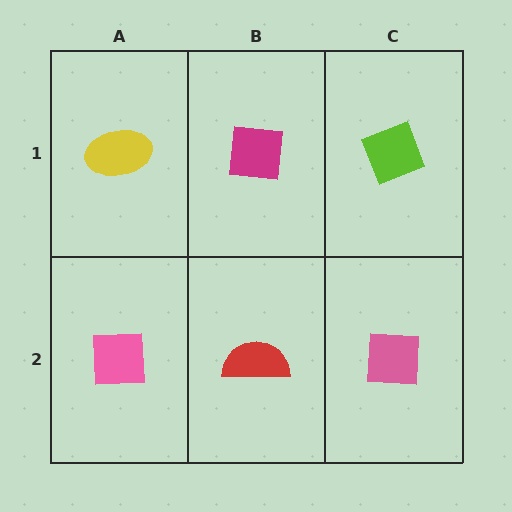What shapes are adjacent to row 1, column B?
A red semicircle (row 2, column B), a yellow ellipse (row 1, column A), a lime diamond (row 1, column C).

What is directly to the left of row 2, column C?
A red semicircle.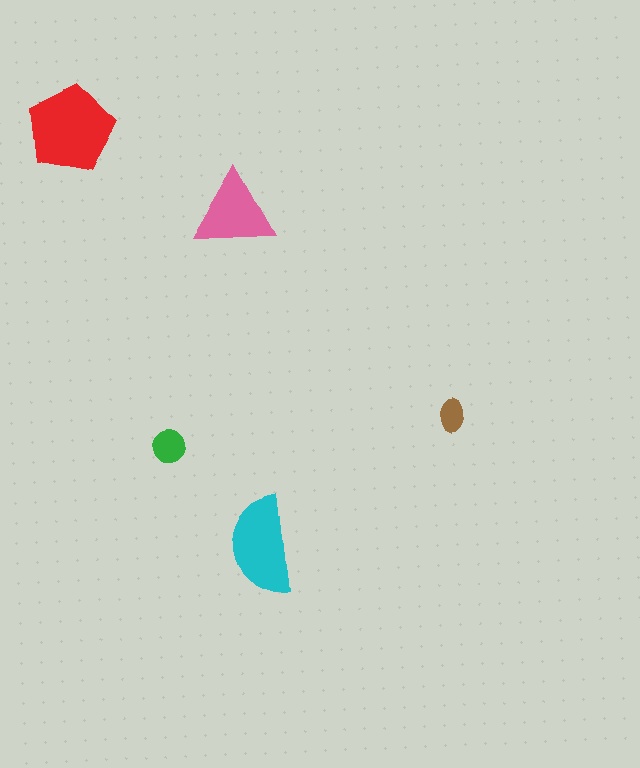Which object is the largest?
The red pentagon.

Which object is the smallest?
The brown ellipse.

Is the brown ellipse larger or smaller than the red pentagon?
Smaller.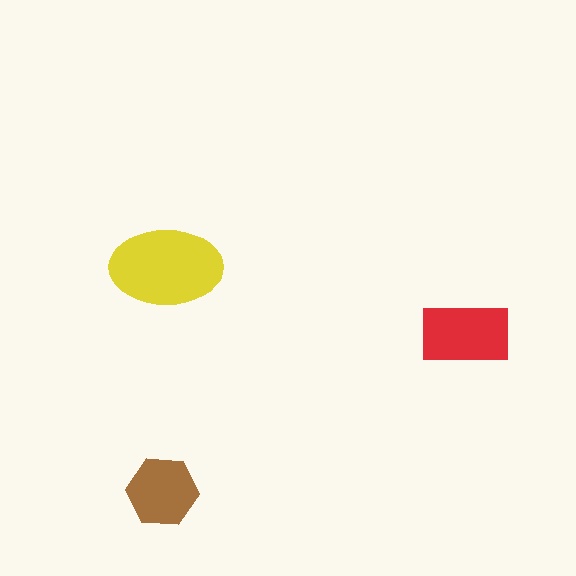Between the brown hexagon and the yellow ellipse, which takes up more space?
The yellow ellipse.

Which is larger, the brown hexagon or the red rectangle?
The red rectangle.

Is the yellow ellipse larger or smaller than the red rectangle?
Larger.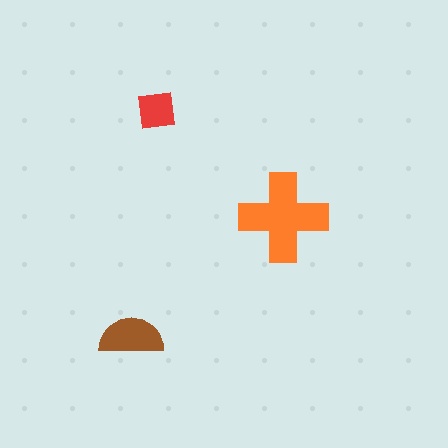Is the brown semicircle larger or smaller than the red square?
Larger.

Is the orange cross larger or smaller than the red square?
Larger.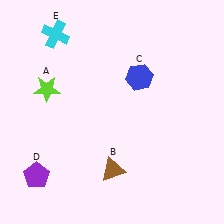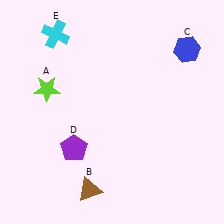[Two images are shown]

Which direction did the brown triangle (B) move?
The brown triangle (B) moved left.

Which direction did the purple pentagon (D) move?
The purple pentagon (D) moved right.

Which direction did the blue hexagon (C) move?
The blue hexagon (C) moved right.